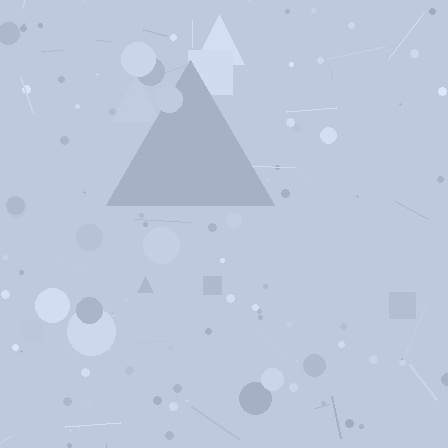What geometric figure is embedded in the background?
A triangle is embedded in the background.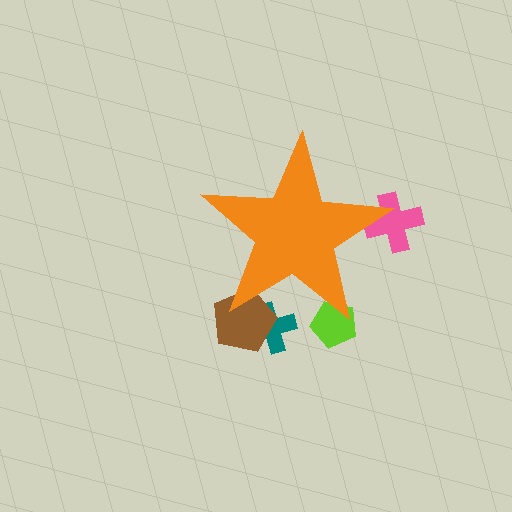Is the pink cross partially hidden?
Yes, the pink cross is partially hidden behind the orange star.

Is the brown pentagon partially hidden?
Yes, the brown pentagon is partially hidden behind the orange star.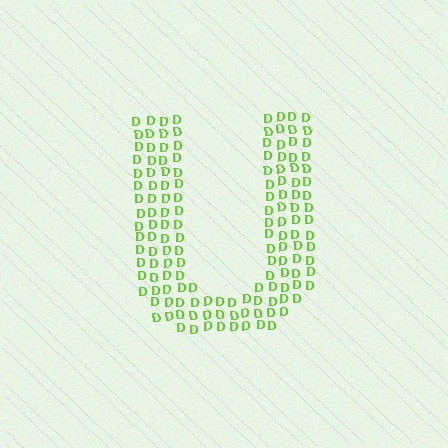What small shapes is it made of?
It is made of small letter D's.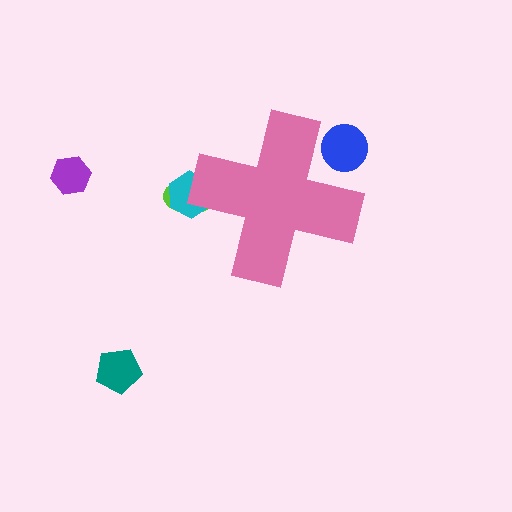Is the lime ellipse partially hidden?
Yes, the lime ellipse is partially hidden behind the pink cross.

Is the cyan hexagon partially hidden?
Yes, the cyan hexagon is partially hidden behind the pink cross.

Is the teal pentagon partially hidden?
No, the teal pentagon is fully visible.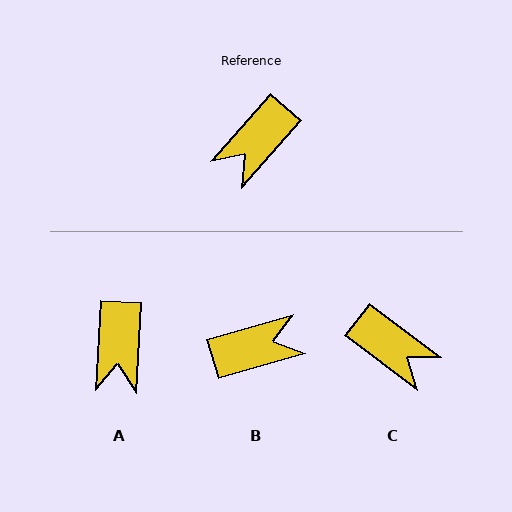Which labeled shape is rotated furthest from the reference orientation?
B, about 147 degrees away.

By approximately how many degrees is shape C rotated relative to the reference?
Approximately 94 degrees counter-clockwise.